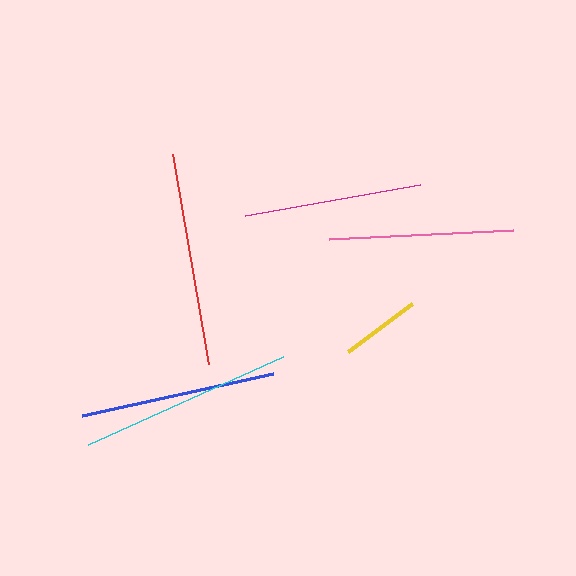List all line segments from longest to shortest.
From longest to shortest: cyan, red, blue, pink, magenta, yellow.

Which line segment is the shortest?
The yellow line is the shortest at approximately 81 pixels.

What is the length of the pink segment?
The pink segment is approximately 184 pixels long.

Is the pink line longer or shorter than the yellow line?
The pink line is longer than the yellow line.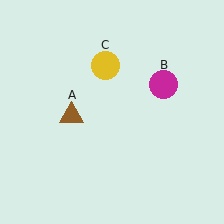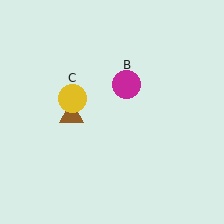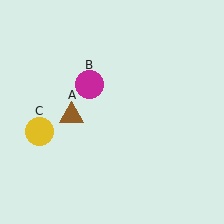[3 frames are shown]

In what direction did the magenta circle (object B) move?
The magenta circle (object B) moved left.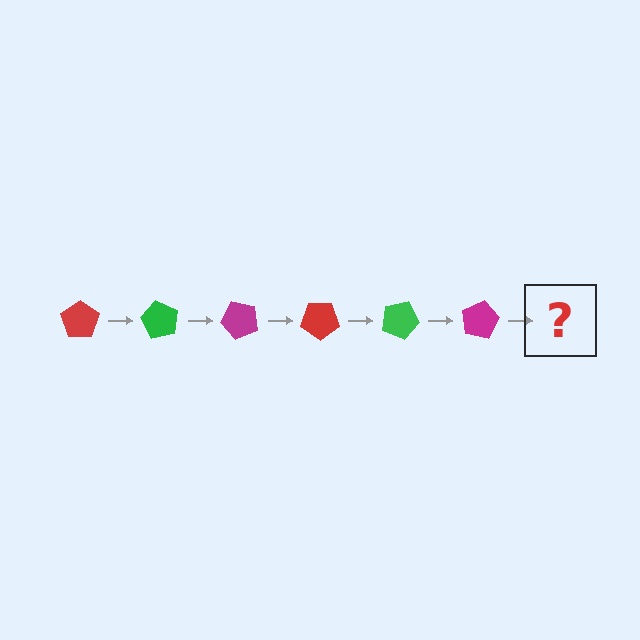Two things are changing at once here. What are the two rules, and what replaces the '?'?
The two rules are that it rotates 60 degrees each step and the color cycles through red, green, and magenta. The '?' should be a red pentagon, rotated 360 degrees from the start.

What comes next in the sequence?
The next element should be a red pentagon, rotated 360 degrees from the start.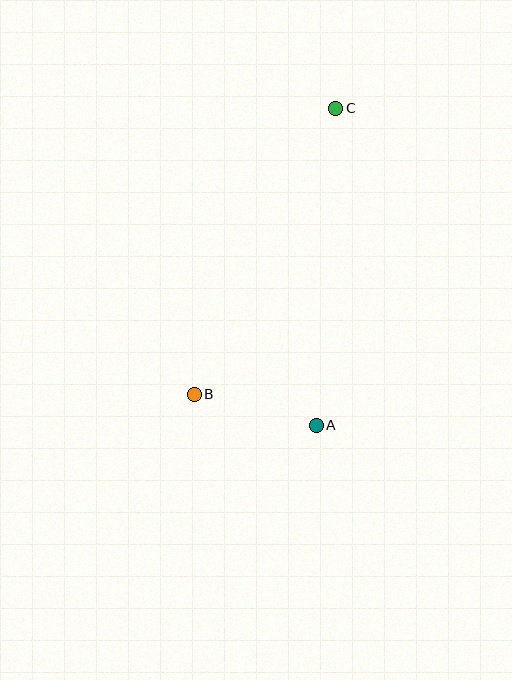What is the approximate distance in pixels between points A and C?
The distance between A and C is approximately 318 pixels.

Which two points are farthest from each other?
Points B and C are farthest from each other.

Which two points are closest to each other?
Points A and B are closest to each other.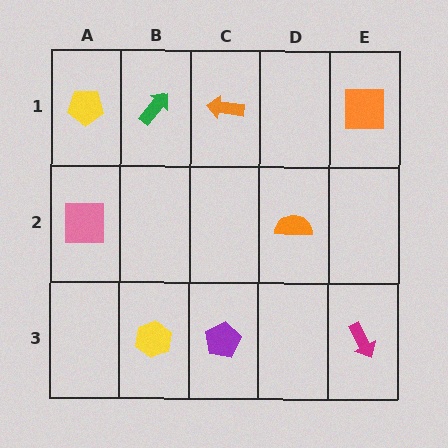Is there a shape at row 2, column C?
No, that cell is empty.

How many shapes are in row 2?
2 shapes.